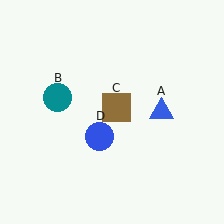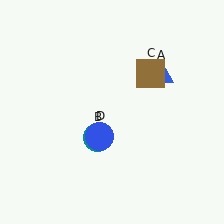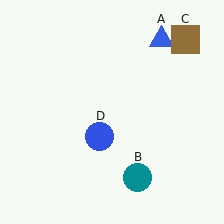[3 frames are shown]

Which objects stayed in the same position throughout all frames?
Blue circle (object D) remained stationary.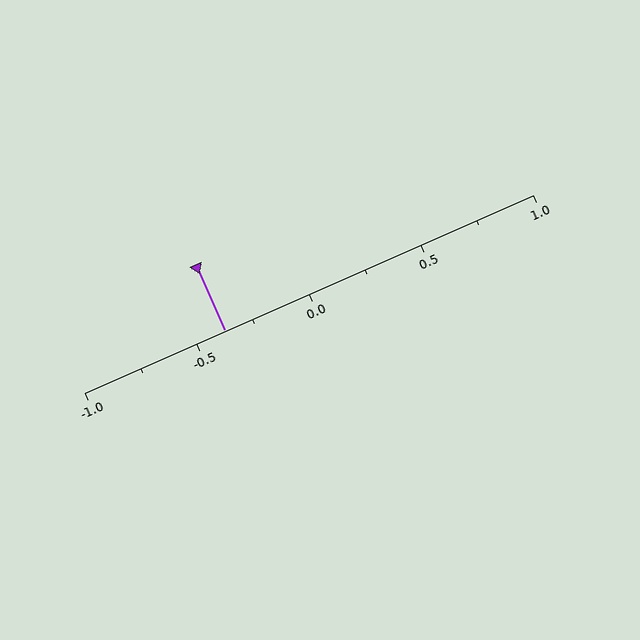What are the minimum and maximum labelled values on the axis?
The axis runs from -1.0 to 1.0.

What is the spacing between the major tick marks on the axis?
The major ticks are spaced 0.5 apart.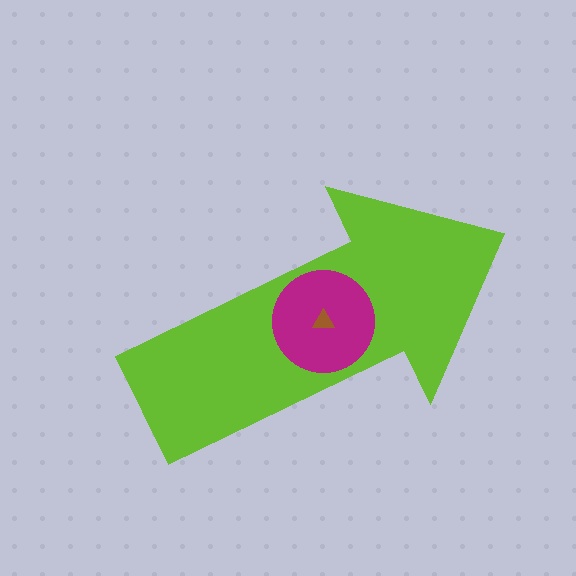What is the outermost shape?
The lime arrow.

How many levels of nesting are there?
3.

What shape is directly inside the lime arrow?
The magenta circle.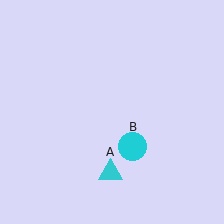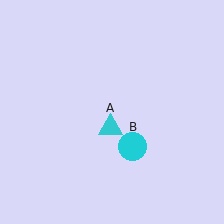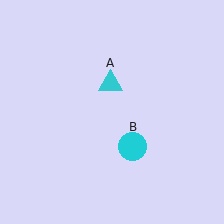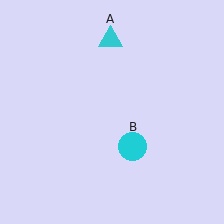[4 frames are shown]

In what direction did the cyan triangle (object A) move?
The cyan triangle (object A) moved up.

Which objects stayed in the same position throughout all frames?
Cyan circle (object B) remained stationary.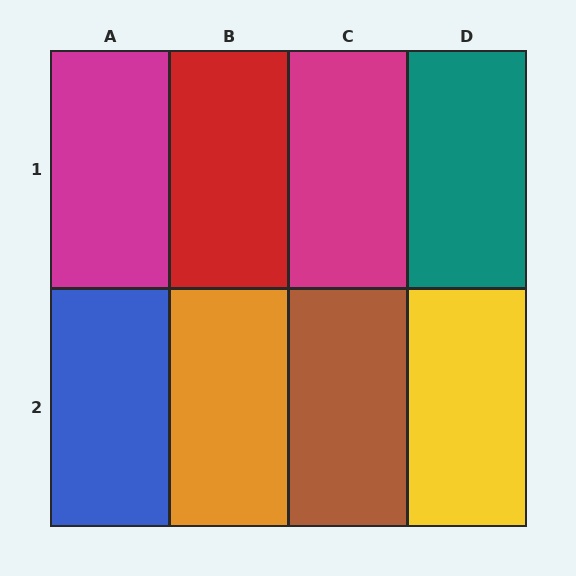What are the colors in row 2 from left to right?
Blue, orange, brown, yellow.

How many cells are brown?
1 cell is brown.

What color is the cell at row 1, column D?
Teal.